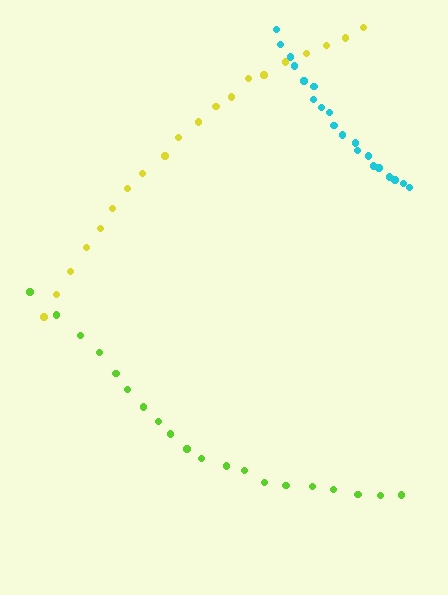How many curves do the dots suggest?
There are 3 distinct paths.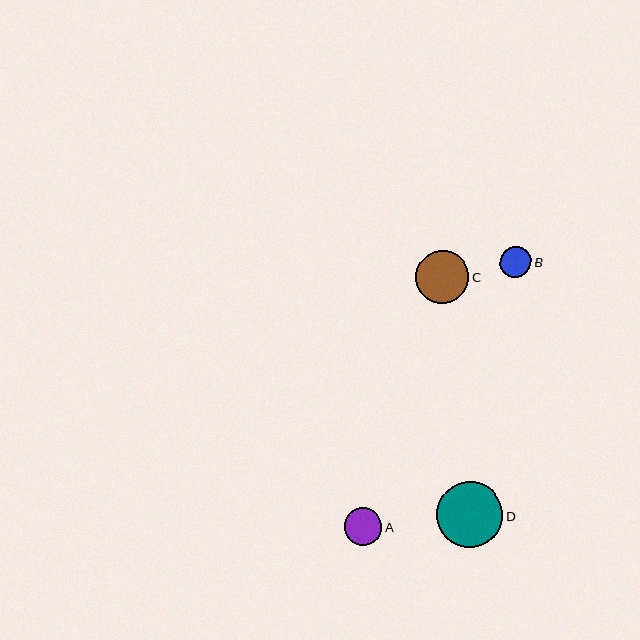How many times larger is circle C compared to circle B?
Circle C is approximately 1.7 times the size of circle B.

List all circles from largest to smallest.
From largest to smallest: D, C, A, B.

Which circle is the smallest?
Circle B is the smallest with a size of approximately 31 pixels.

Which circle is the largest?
Circle D is the largest with a size of approximately 66 pixels.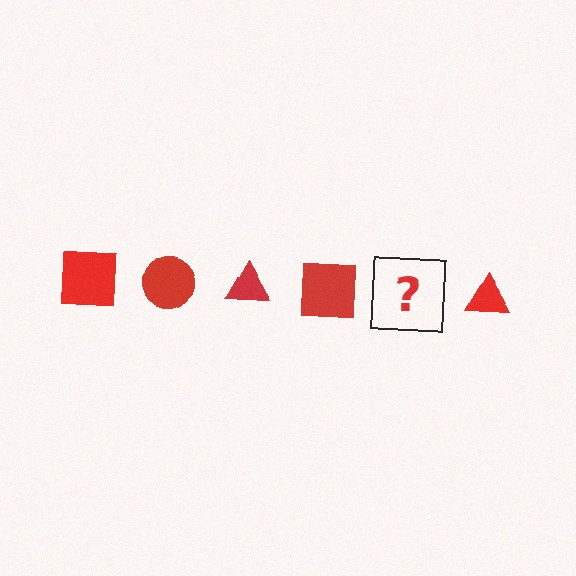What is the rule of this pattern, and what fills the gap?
The rule is that the pattern cycles through square, circle, triangle shapes in red. The gap should be filled with a red circle.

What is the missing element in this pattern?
The missing element is a red circle.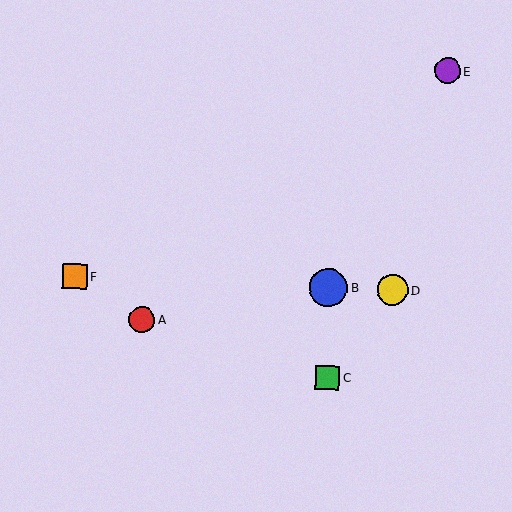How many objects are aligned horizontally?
3 objects (B, D, F) are aligned horizontally.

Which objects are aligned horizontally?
Objects B, D, F are aligned horizontally.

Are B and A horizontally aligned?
No, B is at y≈287 and A is at y≈319.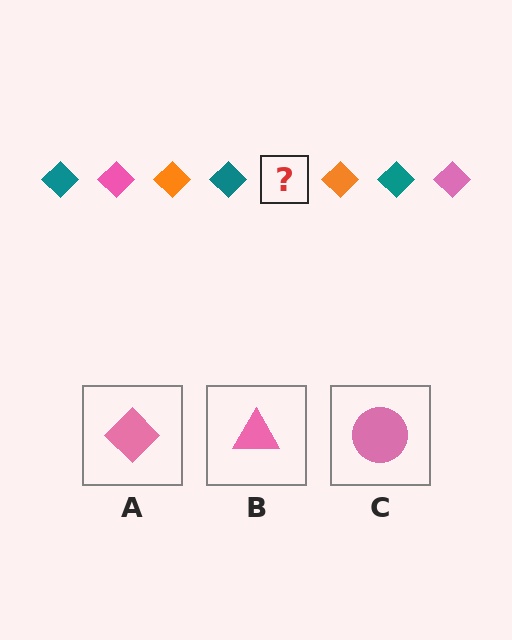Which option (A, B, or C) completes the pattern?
A.